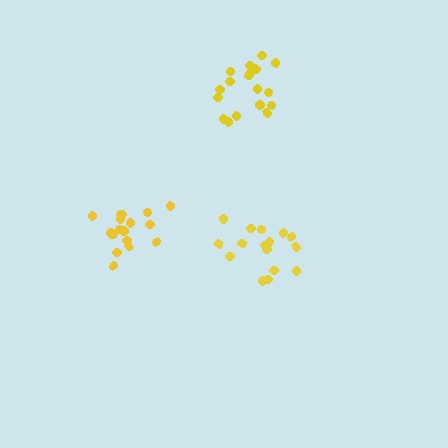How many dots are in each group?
Group 1: 16 dots, Group 2: 17 dots, Group 3: 17 dots (50 total).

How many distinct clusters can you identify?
There are 3 distinct clusters.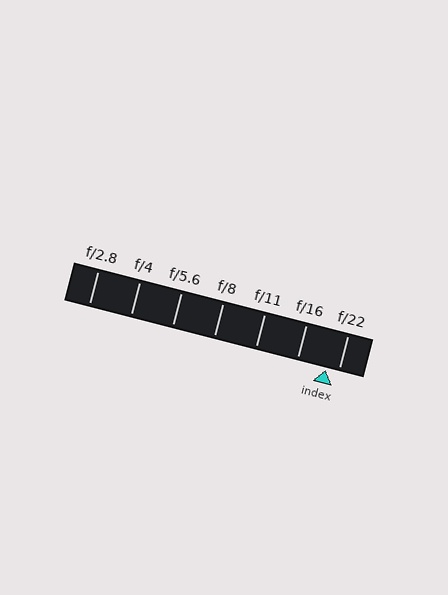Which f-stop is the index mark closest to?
The index mark is closest to f/22.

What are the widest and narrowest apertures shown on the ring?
The widest aperture shown is f/2.8 and the narrowest is f/22.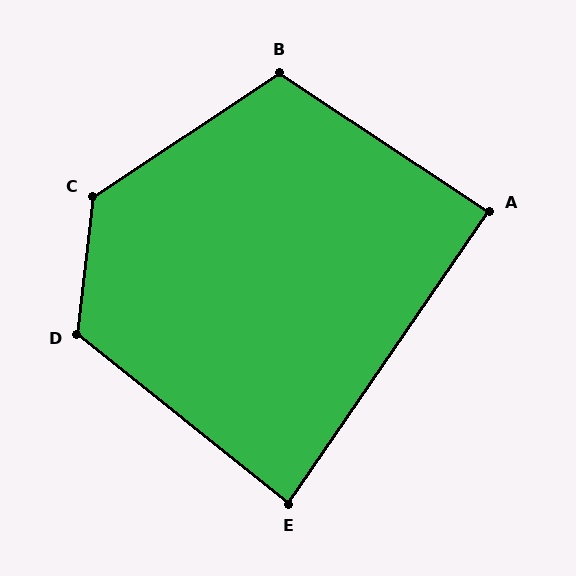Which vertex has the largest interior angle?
C, at approximately 130 degrees.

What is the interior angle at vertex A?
Approximately 89 degrees (approximately right).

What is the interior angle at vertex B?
Approximately 113 degrees (obtuse).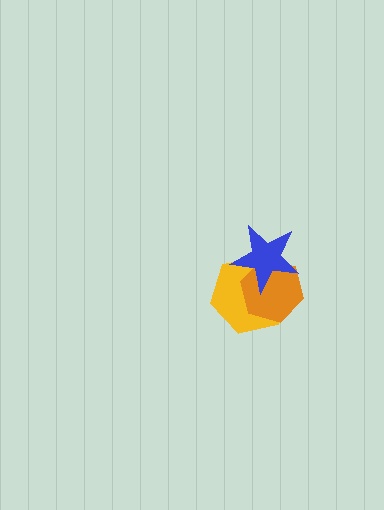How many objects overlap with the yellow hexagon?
2 objects overlap with the yellow hexagon.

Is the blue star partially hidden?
No, no other shape covers it.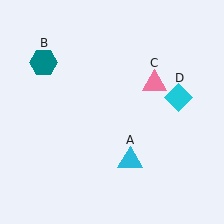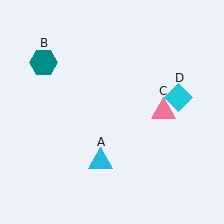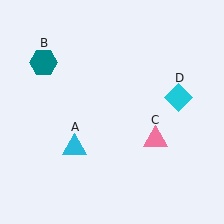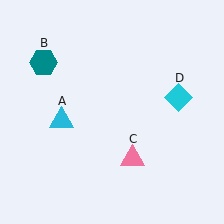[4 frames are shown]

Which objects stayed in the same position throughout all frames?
Teal hexagon (object B) and cyan diamond (object D) remained stationary.